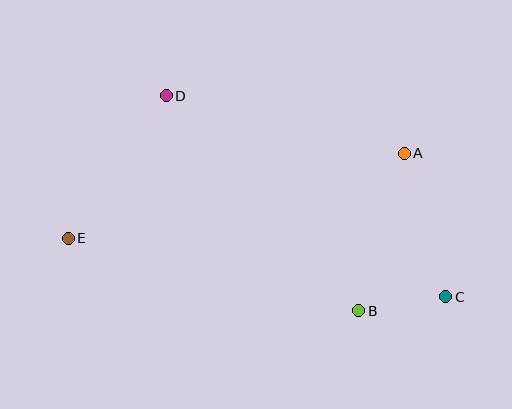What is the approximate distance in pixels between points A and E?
The distance between A and E is approximately 347 pixels.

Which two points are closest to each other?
Points B and C are closest to each other.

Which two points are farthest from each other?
Points C and E are farthest from each other.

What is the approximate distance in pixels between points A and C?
The distance between A and C is approximately 149 pixels.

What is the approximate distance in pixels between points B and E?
The distance between B and E is approximately 299 pixels.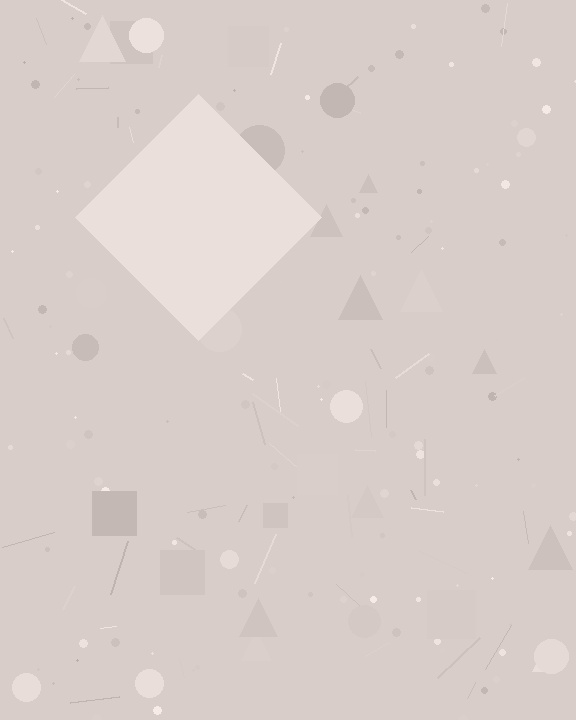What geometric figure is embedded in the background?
A diamond is embedded in the background.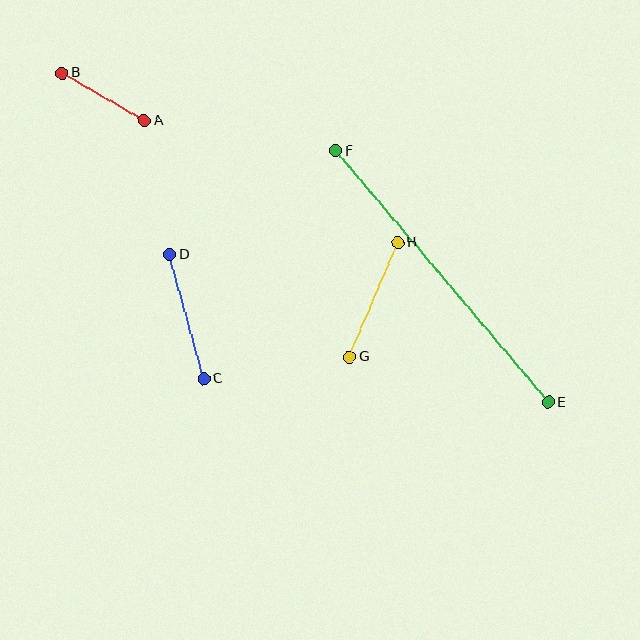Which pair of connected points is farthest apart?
Points E and F are farthest apart.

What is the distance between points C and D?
The distance is approximately 129 pixels.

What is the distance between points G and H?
The distance is approximately 124 pixels.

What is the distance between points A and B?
The distance is approximately 95 pixels.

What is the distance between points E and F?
The distance is approximately 329 pixels.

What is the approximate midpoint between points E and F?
The midpoint is at approximately (442, 277) pixels.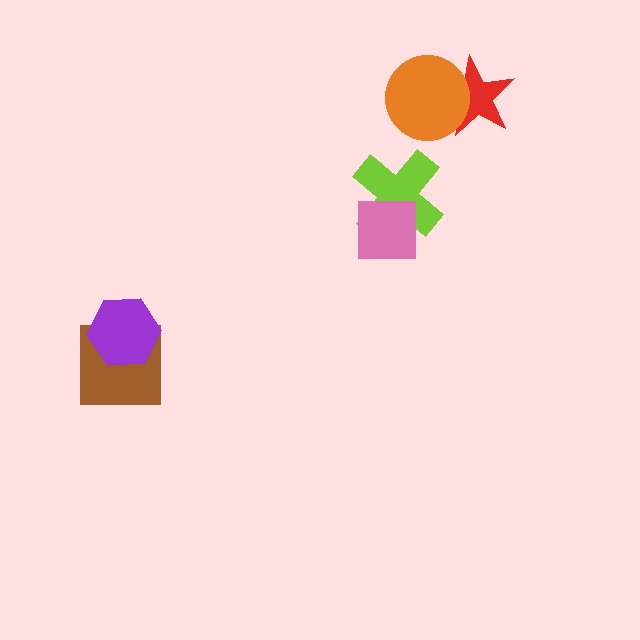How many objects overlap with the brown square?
1 object overlaps with the brown square.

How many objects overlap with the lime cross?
1 object overlaps with the lime cross.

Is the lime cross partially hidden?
Yes, it is partially covered by another shape.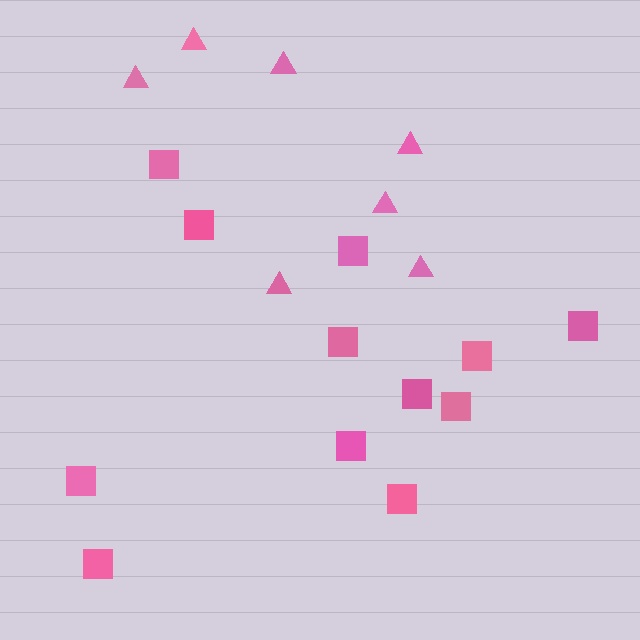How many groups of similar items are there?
There are 2 groups: one group of triangles (7) and one group of squares (12).